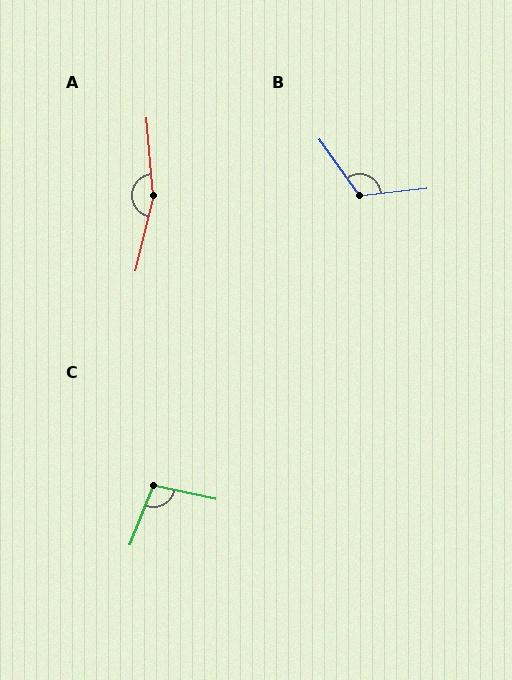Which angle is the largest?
A, at approximately 162 degrees.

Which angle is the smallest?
C, at approximately 99 degrees.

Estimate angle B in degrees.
Approximately 119 degrees.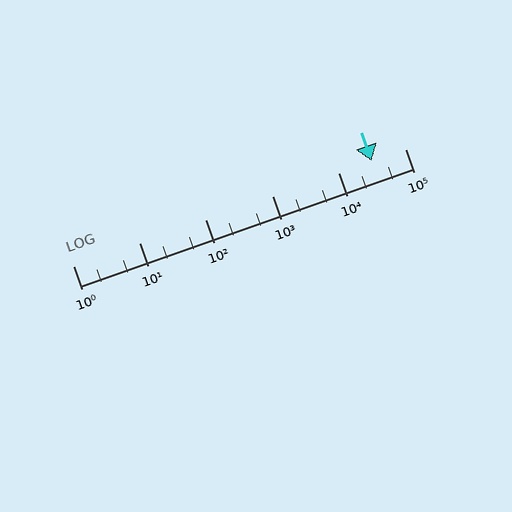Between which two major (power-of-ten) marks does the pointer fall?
The pointer is between 10000 and 100000.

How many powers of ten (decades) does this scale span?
The scale spans 5 decades, from 1 to 100000.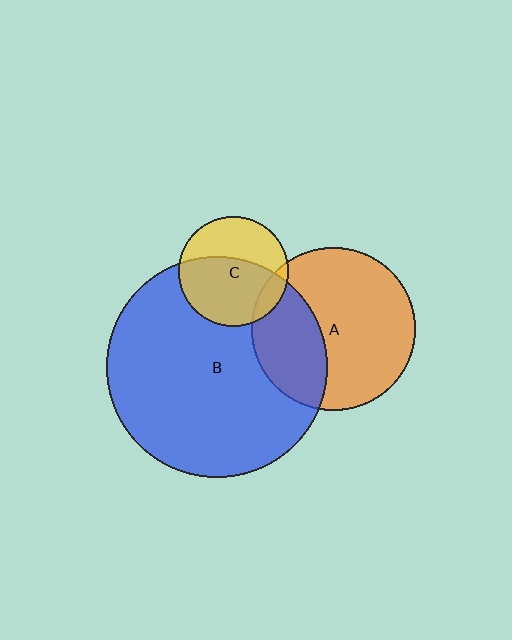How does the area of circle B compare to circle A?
Approximately 1.8 times.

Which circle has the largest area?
Circle B (blue).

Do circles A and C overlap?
Yes.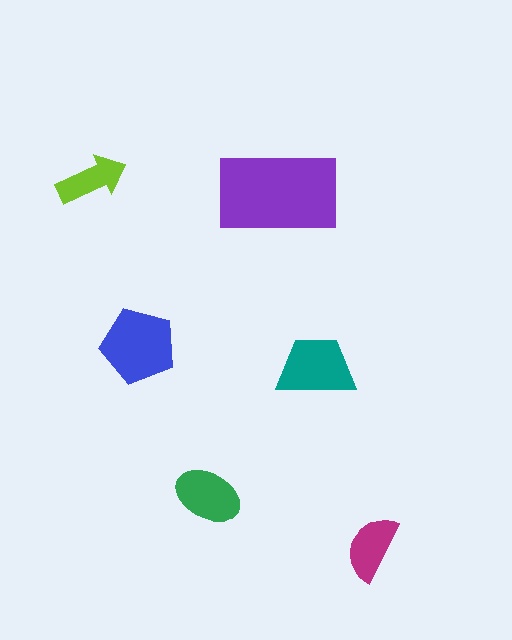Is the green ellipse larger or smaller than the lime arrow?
Larger.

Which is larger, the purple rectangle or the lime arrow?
The purple rectangle.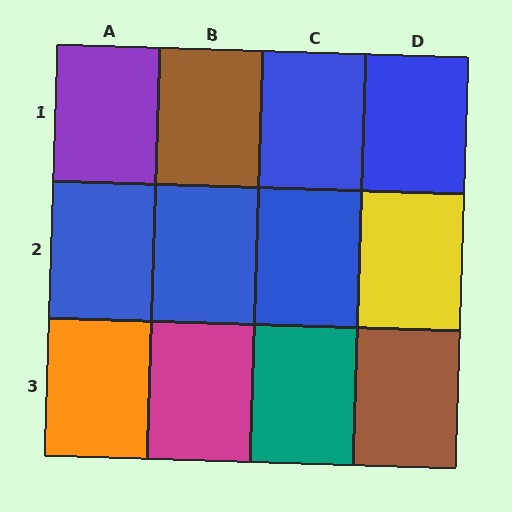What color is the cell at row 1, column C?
Blue.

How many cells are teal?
1 cell is teal.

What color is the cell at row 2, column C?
Blue.